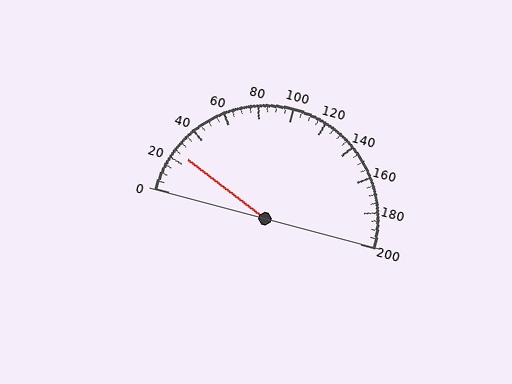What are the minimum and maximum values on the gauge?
The gauge ranges from 0 to 200.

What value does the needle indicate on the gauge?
The needle indicates approximately 25.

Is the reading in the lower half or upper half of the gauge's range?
The reading is in the lower half of the range (0 to 200).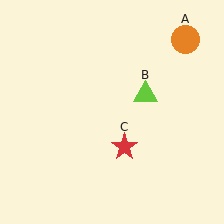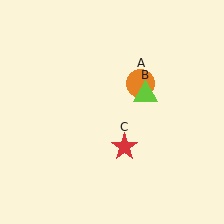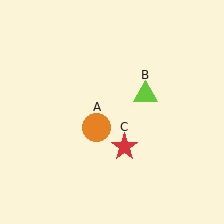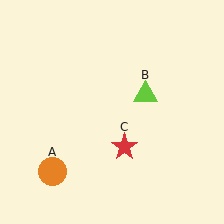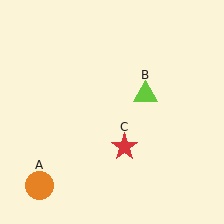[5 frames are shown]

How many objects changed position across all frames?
1 object changed position: orange circle (object A).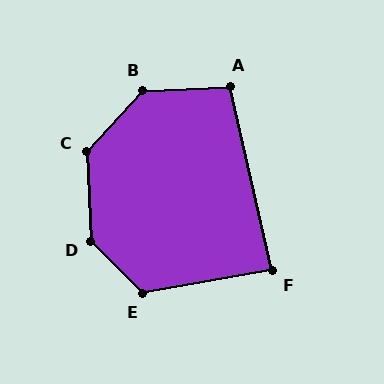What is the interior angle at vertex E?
Approximately 125 degrees (obtuse).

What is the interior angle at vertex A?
Approximately 100 degrees (obtuse).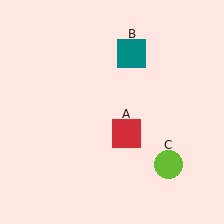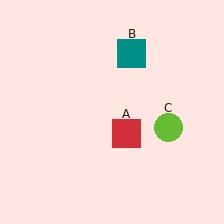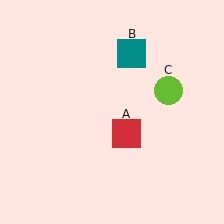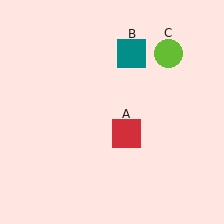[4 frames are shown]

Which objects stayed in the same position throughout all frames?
Red square (object A) and teal square (object B) remained stationary.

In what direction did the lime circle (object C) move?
The lime circle (object C) moved up.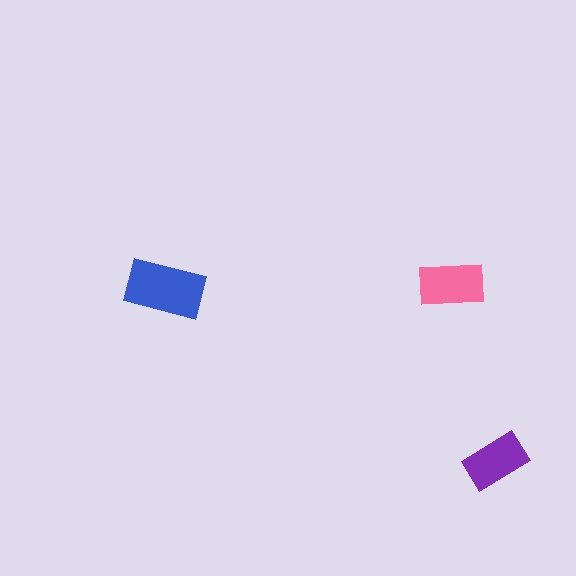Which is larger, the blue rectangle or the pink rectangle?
The blue one.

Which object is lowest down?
The purple rectangle is bottommost.